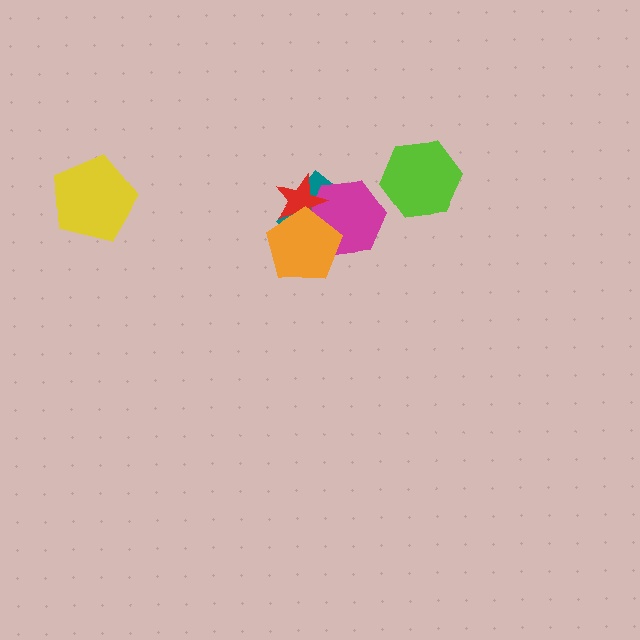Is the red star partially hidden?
Yes, it is partially covered by another shape.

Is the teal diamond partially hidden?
Yes, it is partially covered by another shape.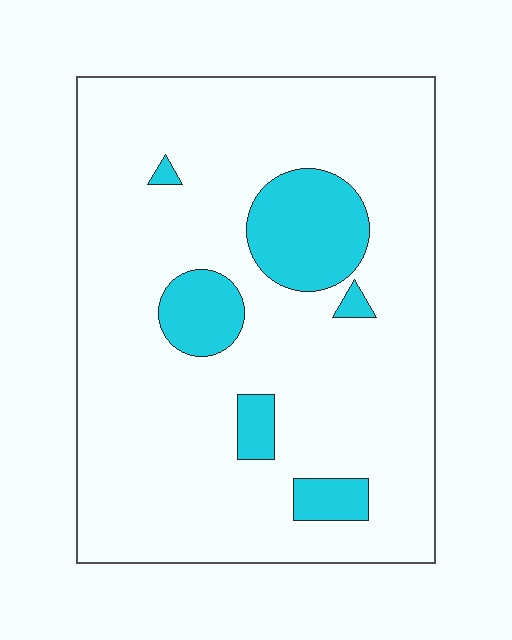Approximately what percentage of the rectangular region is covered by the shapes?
Approximately 15%.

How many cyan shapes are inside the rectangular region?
6.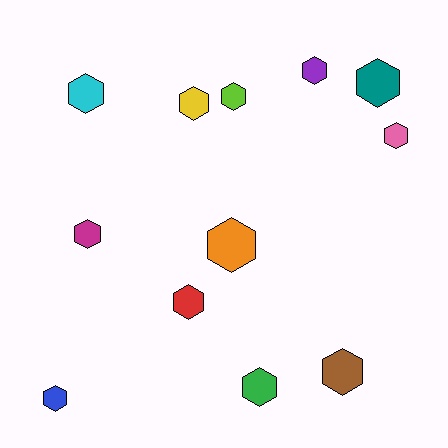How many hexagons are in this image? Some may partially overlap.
There are 12 hexagons.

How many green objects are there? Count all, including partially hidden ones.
There is 1 green object.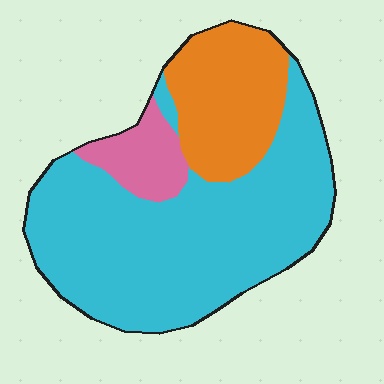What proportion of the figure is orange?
Orange takes up between a sixth and a third of the figure.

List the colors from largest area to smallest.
From largest to smallest: cyan, orange, pink.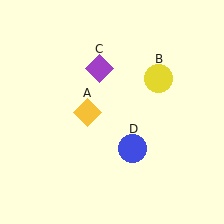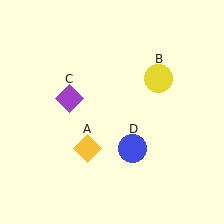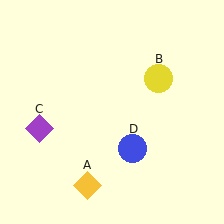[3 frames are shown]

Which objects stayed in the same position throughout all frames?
Yellow circle (object B) and blue circle (object D) remained stationary.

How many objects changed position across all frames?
2 objects changed position: yellow diamond (object A), purple diamond (object C).